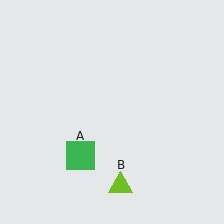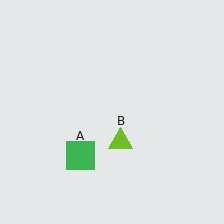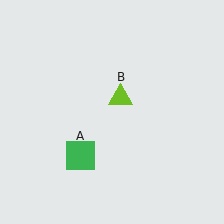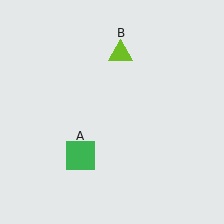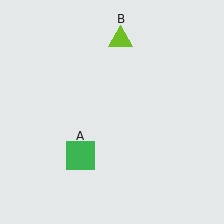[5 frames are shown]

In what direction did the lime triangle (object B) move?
The lime triangle (object B) moved up.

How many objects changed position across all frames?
1 object changed position: lime triangle (object B).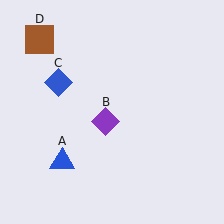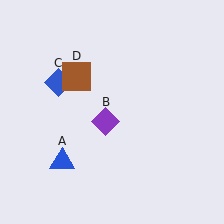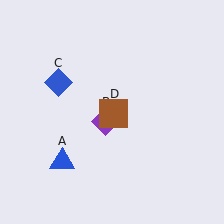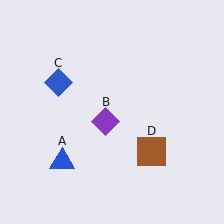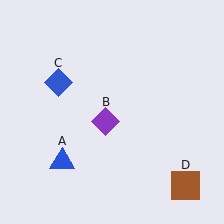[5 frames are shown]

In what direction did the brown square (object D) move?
The brown square (object D) moved down and to the right.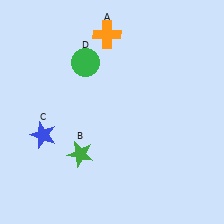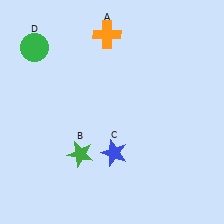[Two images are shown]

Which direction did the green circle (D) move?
The green circle (D) moved left.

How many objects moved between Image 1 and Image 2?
2 objects moved between the two images.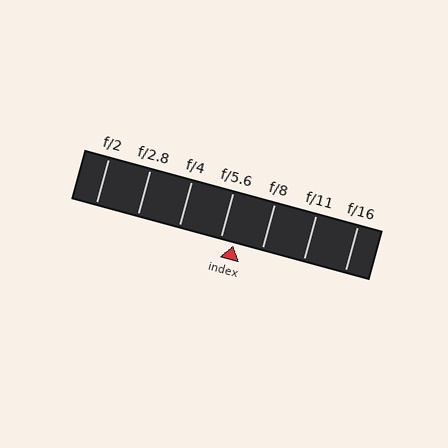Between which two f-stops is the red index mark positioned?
The index mark is between f/5.6 and f/8.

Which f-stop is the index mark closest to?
The index mark is closest to f/5.6.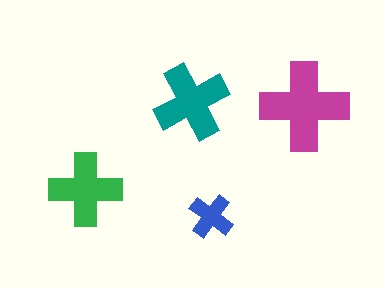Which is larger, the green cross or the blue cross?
The green one.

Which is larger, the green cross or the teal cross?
The teal one.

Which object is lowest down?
The blue cross is bottommost.